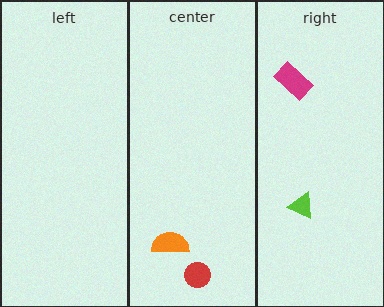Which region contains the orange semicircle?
The center region.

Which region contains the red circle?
The center region.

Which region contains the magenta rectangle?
The right region.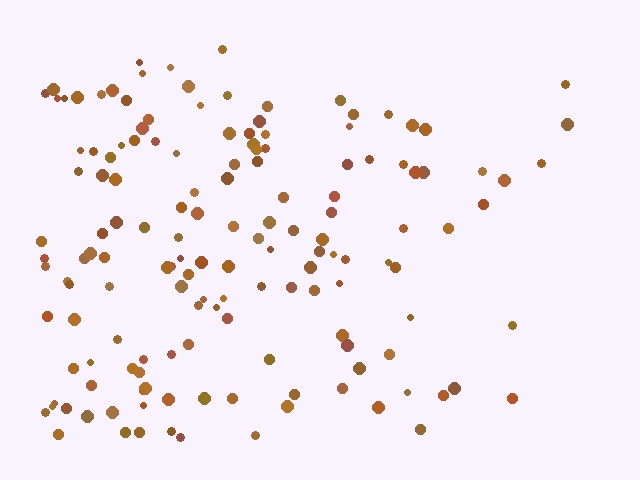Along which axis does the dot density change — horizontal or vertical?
Horizontal.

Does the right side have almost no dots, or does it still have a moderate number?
Still a moderate number, just noticeably fewer than the left.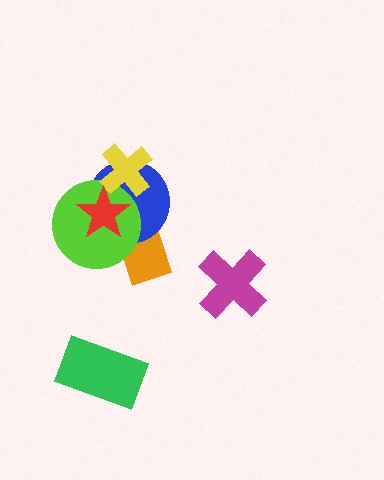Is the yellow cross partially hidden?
Yes, it is partially covered by another shape.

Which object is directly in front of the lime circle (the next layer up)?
The yellow cross is directly in front of the lime circle.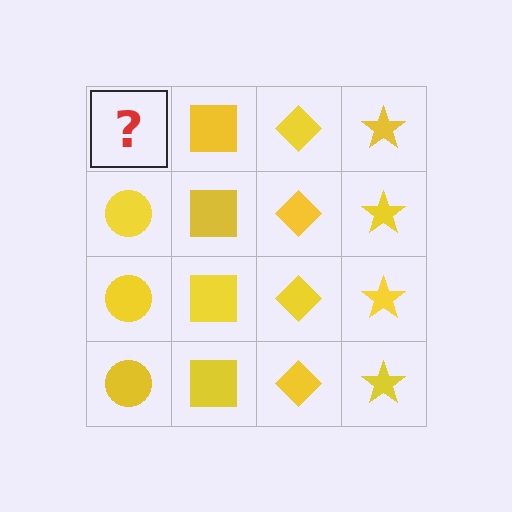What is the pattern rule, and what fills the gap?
The rule is that each column has a consistent shape. The gap should be filled with a yellow circle.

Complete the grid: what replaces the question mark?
The question mark should be replaced with a yellow circle.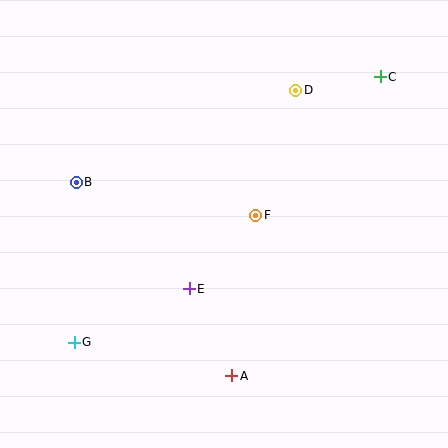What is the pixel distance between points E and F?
The distance between E and F is 99 pixels.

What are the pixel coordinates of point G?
Point G is at (74, 342).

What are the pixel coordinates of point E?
Point E is at (189, 289).